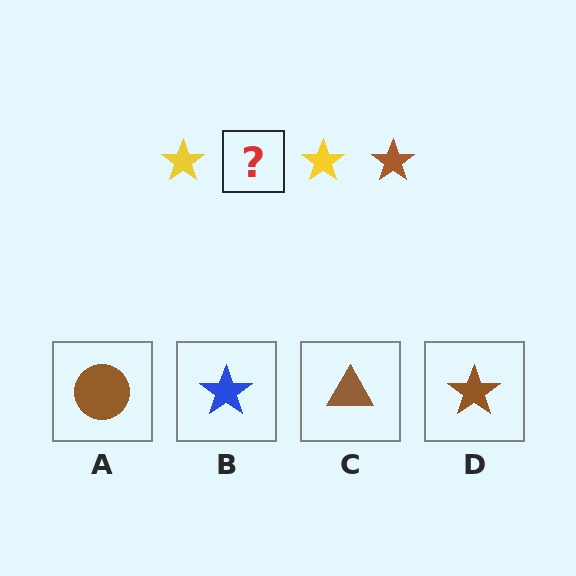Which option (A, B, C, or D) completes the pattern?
D.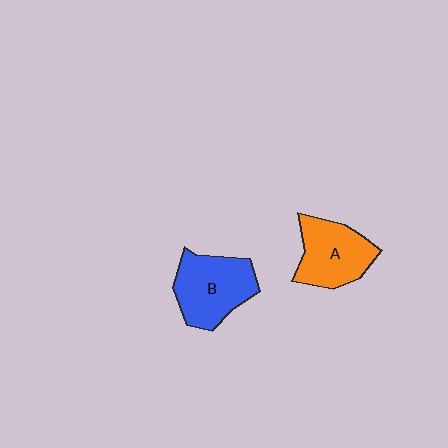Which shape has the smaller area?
Shape A (orange).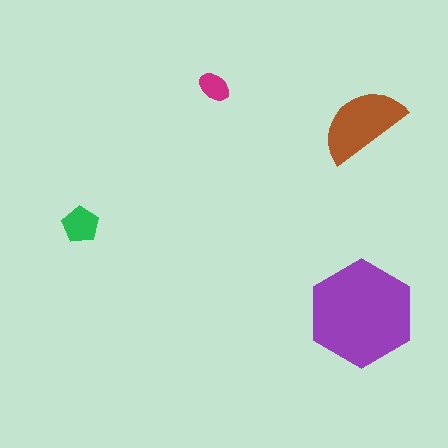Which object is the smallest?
The magenta ellipse.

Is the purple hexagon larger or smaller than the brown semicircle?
Larger.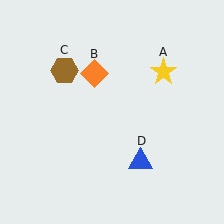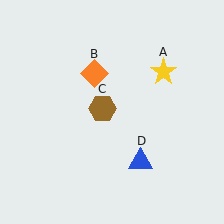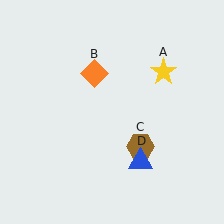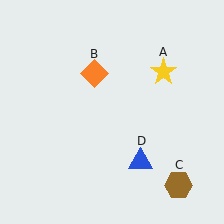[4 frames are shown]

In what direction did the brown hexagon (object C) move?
The brown hexagon (object C) moved down and to the right.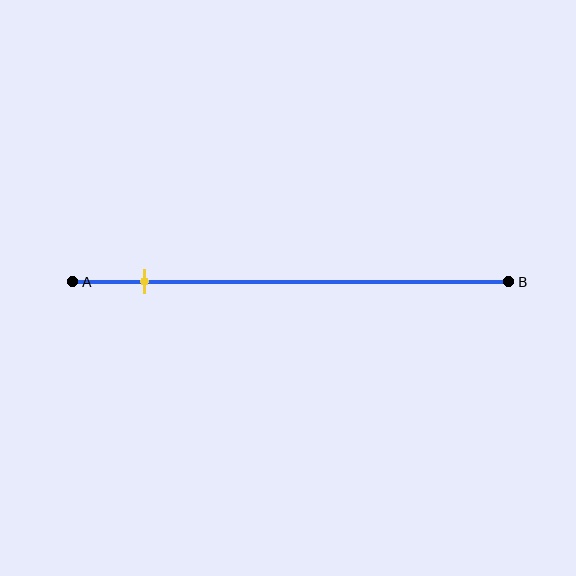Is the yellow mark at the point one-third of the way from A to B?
No, the mark is at about 15% from A, not at the 33% one-third point.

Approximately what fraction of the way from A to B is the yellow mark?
The yellow mark is approximately 15% of the way from A to B.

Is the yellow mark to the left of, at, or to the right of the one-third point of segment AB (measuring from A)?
The yellow mark is to the left of the one-third point of segment AB.